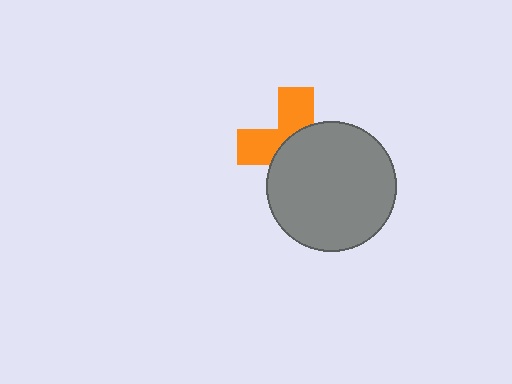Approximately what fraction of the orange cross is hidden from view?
Roughly 58% of the orange cross is hidden behind the gray circle.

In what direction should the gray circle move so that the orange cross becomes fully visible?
The gray circle should move toward the lower-right. That is the shortest direction to clear the overlap and leave the orange cross fully visible.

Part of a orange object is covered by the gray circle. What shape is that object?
It is a cross.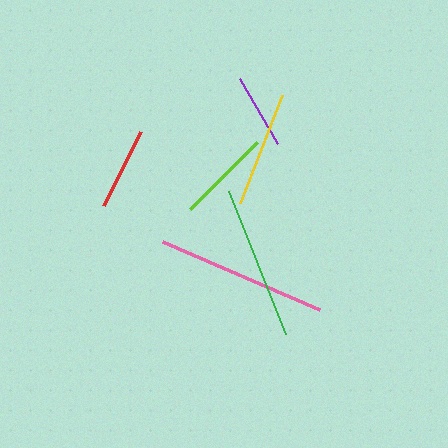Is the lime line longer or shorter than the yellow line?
The yellow line is longer than the lime line.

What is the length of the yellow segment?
The yellow segment is approximately 116 pixels long.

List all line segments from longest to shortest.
From longest to shortest: pink, green, yellow, lime, red, purple.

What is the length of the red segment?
The red segment is approximately 83 pixels long.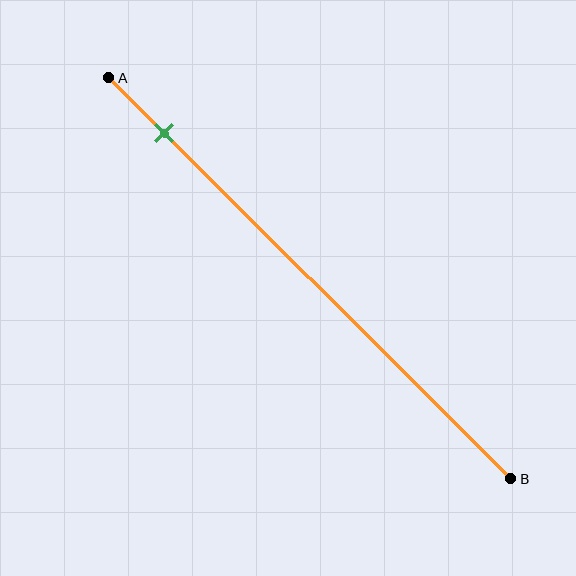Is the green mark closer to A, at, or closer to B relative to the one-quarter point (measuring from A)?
The green mark is closer to point A than the one-quarter point of segment AB.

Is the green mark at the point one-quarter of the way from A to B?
No, the mark is at about 15% from A, not at the 25% one-quarter point.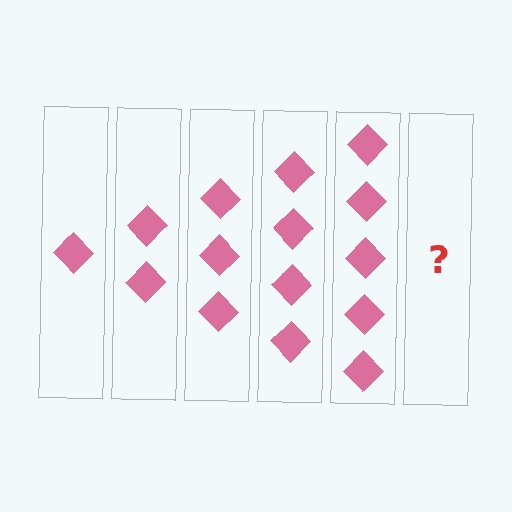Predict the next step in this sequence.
The next step is 6 diamonds.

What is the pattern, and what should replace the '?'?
The pattern is that each step adds one more diamond. The '?' should be 6 diamonds.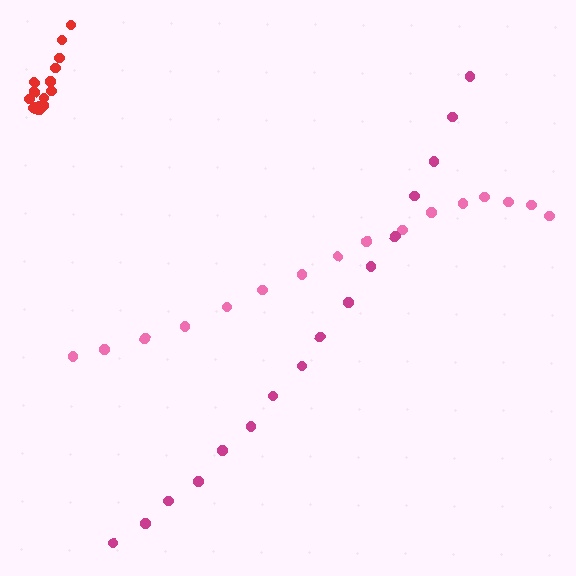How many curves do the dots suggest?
There are 3 distinct paths.